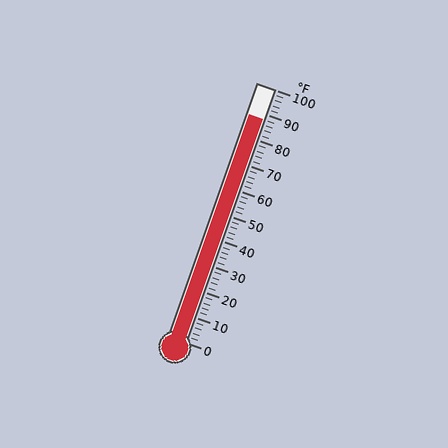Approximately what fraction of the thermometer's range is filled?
The thermometer is filled to approximately 90% of its range.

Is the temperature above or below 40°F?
The temperature is above 40°F.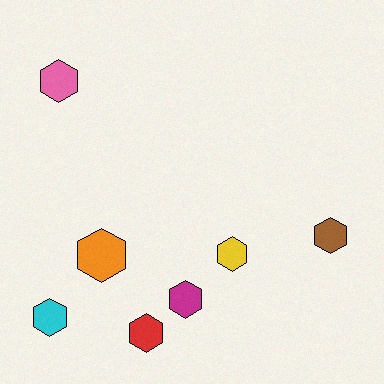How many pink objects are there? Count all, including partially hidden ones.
There is 1 pink object.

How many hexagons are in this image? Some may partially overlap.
There are 7 hexagons.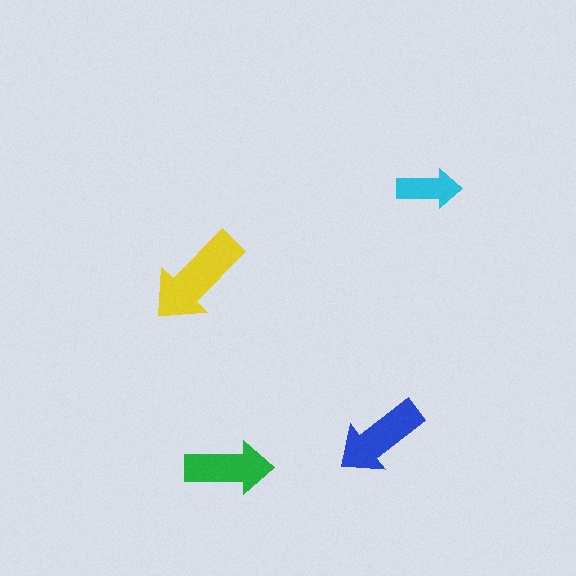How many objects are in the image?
There are 4 objects in the image.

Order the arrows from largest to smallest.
the yellow one, the blue one, the green one, the cyan one.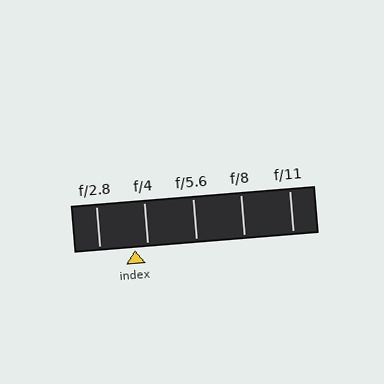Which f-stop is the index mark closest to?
The index mark is closest to f/4.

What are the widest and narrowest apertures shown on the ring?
The widest aperture shown is f/2.8 and the narrowest is f/11.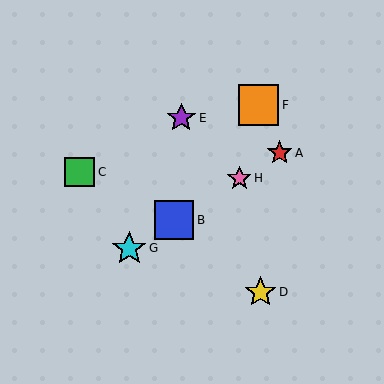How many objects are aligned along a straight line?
4 objects (A, B, G, H) are aligned along a straight line.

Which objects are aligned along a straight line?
Objects A, B, G, H are aligned along a straight line.